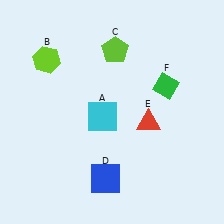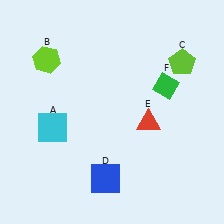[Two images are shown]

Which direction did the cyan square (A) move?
The cyan square (A) moved left.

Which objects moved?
The objects that moved are: the cyan square (A), the lime pentagon (C).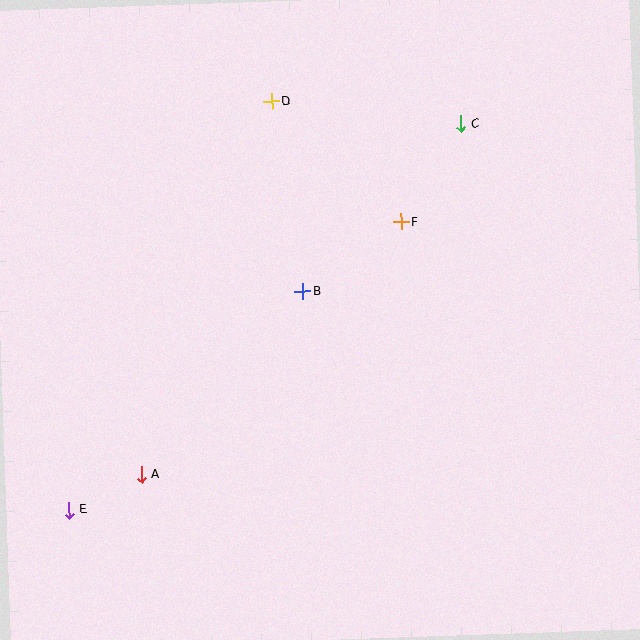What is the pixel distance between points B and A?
The distance between B and A is 244 pixels.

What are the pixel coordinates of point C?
Point C is at (461, 124).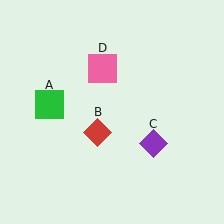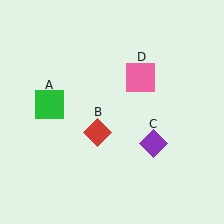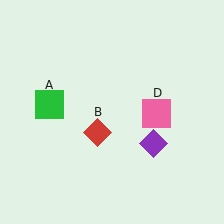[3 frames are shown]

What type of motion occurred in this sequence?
The pink square (object D) rotated clockwise around the center of the scene.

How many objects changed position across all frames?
1 object changed position: pink square (object D).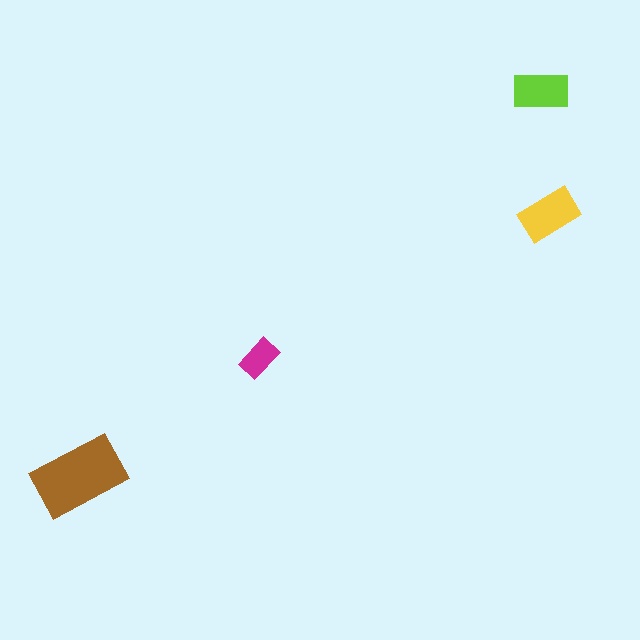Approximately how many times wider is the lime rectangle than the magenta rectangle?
About 1.5 times wider.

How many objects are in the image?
There are 4 objects in the image.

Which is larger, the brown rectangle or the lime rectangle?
The brown one.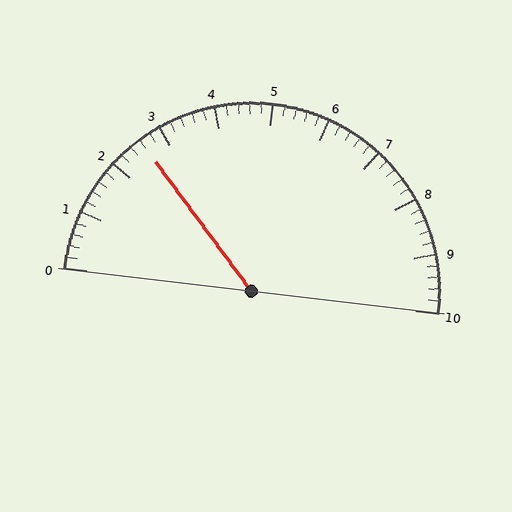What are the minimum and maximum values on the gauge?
The gauge ranges from 0 to 10.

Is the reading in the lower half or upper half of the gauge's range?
The reading is in the lower half of the range (0 to 10).